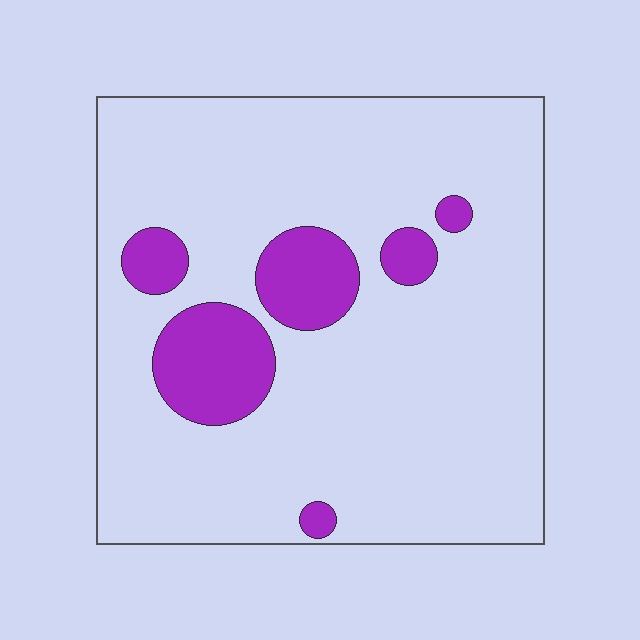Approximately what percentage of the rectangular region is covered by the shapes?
Approximately 15%.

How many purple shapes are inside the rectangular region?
6.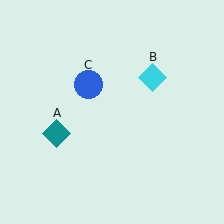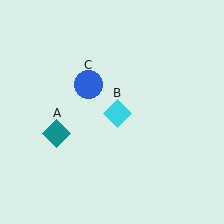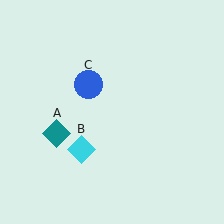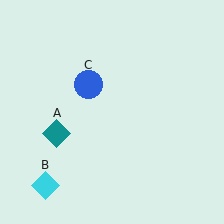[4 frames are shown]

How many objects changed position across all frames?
1 object changed position: cyan diamond (object B).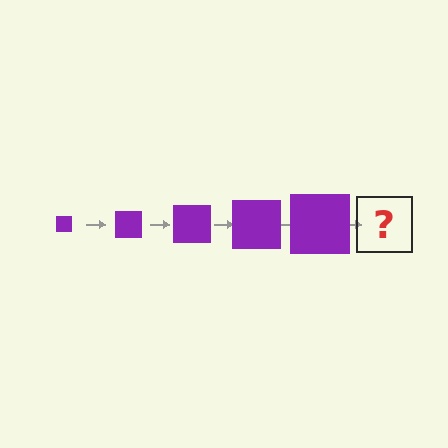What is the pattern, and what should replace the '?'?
The pattern is that the square gets progressively larger each step. The '?' should be a purple square, larger than the previous one.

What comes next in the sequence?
The next element should be a purple square, larger than the previous one.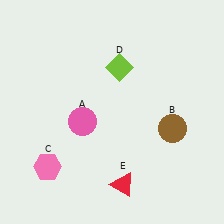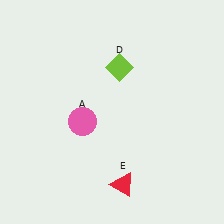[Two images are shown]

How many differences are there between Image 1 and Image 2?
There are 2 differences between the two images.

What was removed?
The pink hexagon (C), the brown circle (B) were removed in Image 2.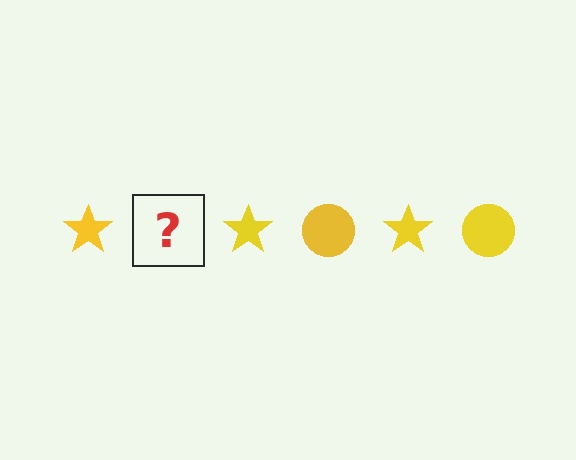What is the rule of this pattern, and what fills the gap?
The rule is that the pattern cycles through star, circle shapes in yellow. The gap should be filled with a yellow circle.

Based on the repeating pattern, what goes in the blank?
The blank should be a yellow circle.